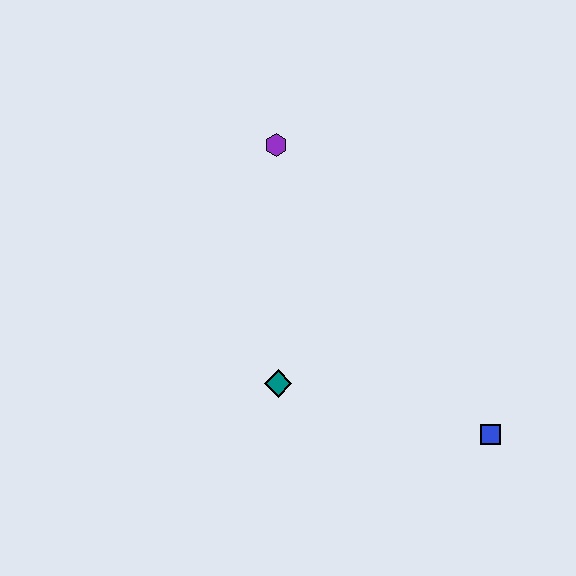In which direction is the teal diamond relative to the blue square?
The teal diamond is to the left of the blue square.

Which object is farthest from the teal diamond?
The purple hexagon is farthest from the teal diamond.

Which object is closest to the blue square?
The teal diamond is closest to the blue square.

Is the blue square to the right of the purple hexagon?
Yes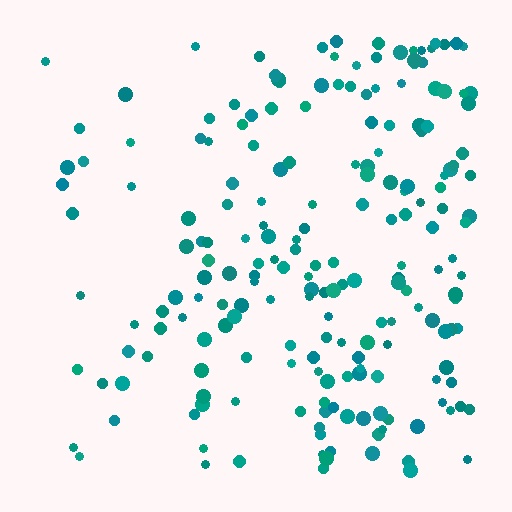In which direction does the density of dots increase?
From left to right, with the right side densest.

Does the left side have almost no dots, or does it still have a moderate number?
Still a moderate number, just noticeably fewer than the right.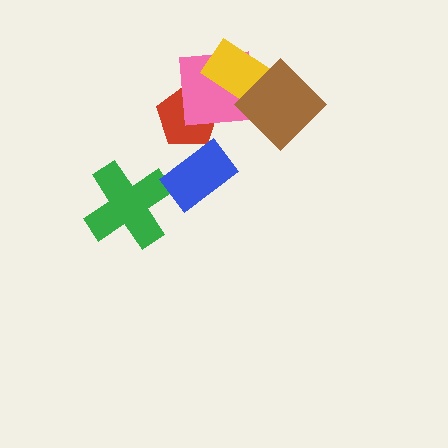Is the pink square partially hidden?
Yes, it is partially covered by another shape.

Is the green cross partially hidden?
No, no other shape covers it.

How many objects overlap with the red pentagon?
2 objects overlap with the red pentagon.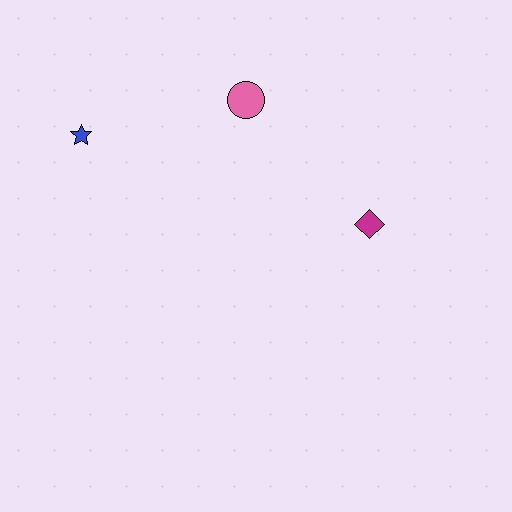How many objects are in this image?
There are 3 objects.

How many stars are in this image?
There is 1 star.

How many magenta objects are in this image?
There is 1 magenta object.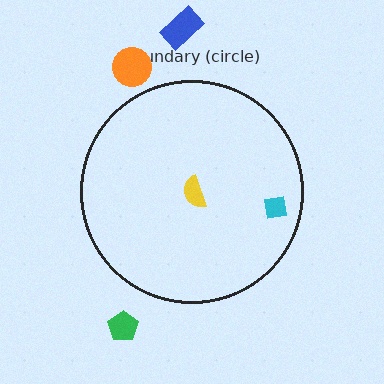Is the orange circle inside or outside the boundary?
Outside.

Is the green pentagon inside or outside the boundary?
Outside.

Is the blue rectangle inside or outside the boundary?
Outside.